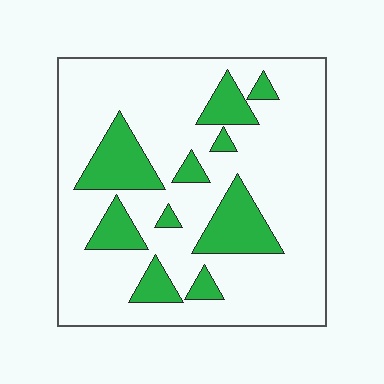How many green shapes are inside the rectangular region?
10.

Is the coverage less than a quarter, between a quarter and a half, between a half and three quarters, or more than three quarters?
Less than a quarter.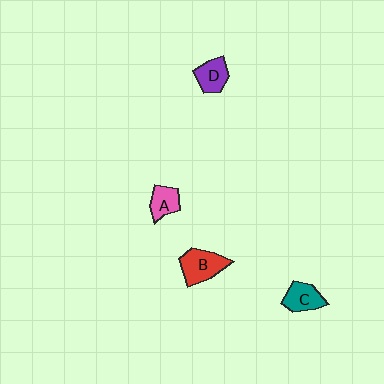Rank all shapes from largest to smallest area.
From largest to smallest: B (red), C (teal), D (purple), A (pink).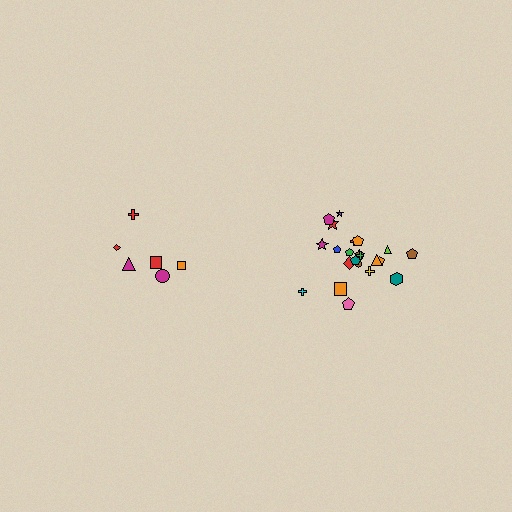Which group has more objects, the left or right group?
The right group.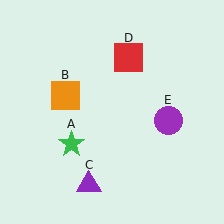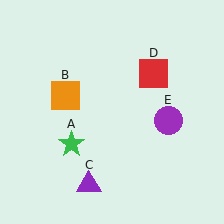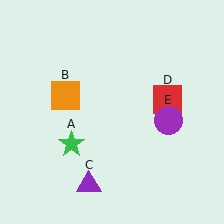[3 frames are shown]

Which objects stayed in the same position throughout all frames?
Green star (object A) and orange square (object B) and purple triangle (object C) and purple circle (object E) remained stationary.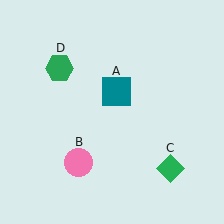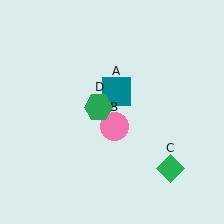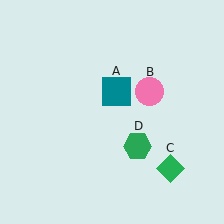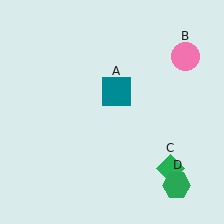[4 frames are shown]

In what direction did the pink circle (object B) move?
The pink circle (object B) moved up and to the right.